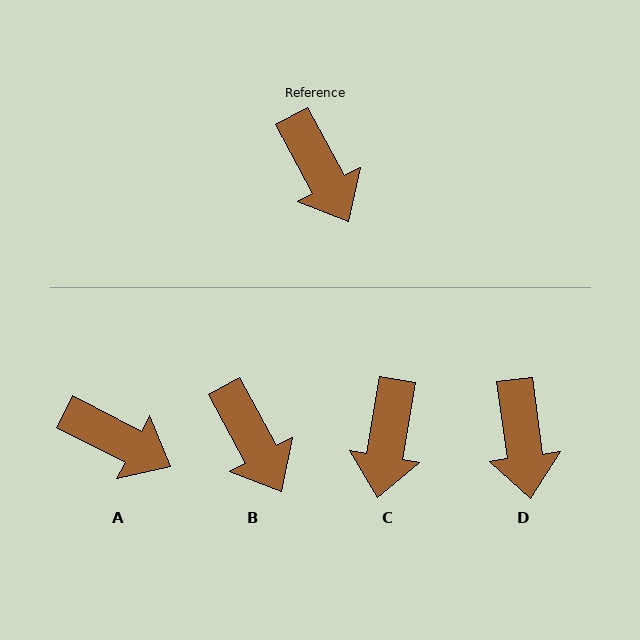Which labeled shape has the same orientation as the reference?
B.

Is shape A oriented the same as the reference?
No, it is off by about 34 degrees.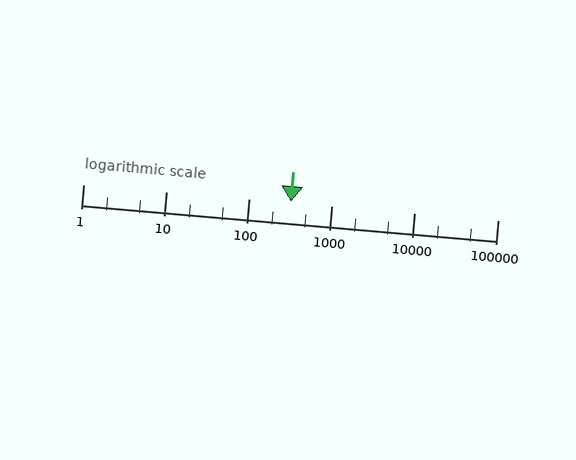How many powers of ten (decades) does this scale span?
The scale spans 5 decades, from 1 to 100000.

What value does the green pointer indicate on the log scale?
The pointer indicates approximately 320.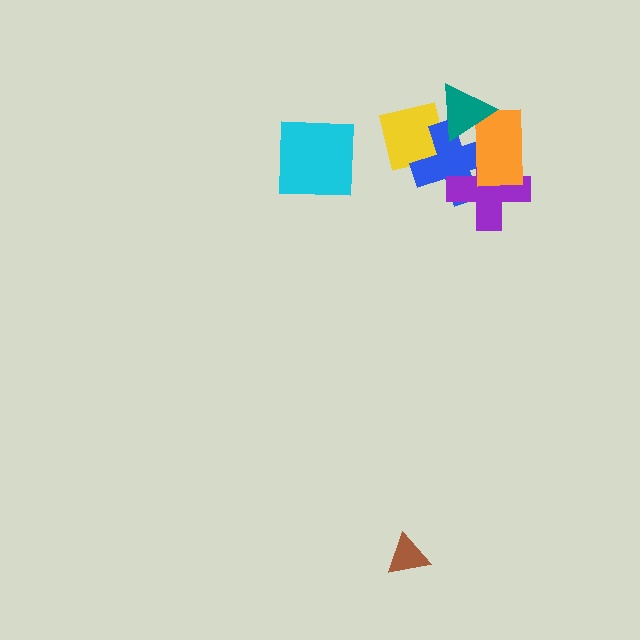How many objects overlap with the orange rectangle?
3 objects overlap with the orange rectangle.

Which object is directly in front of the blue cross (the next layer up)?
The purple cross is directly in front of the blue cross.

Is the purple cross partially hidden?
Yes, it is partially covered by another shape.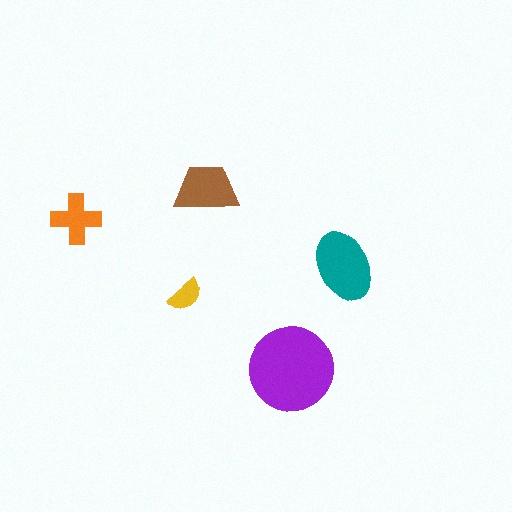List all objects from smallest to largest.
The yellow semicircle, the orange cross, the brown trapezoid, the teal ellipse, the purple circle.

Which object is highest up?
The brown trapezoid is topmost.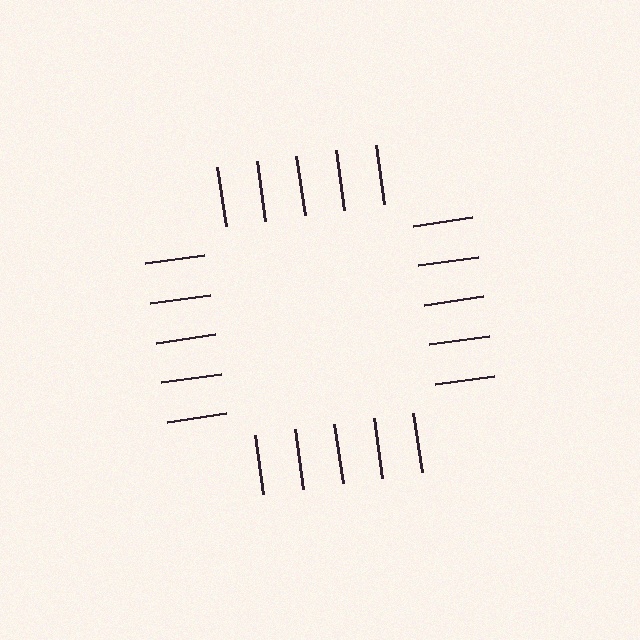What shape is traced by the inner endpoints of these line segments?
An illusory square — the line segments terminate on its edges but no continuous stroke is drawn.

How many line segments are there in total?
20 — 5 along each of the 4 edges.